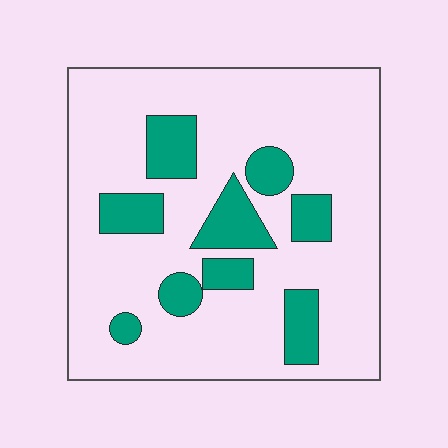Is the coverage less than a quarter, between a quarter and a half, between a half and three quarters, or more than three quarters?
Less than a quarter.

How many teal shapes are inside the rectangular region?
9.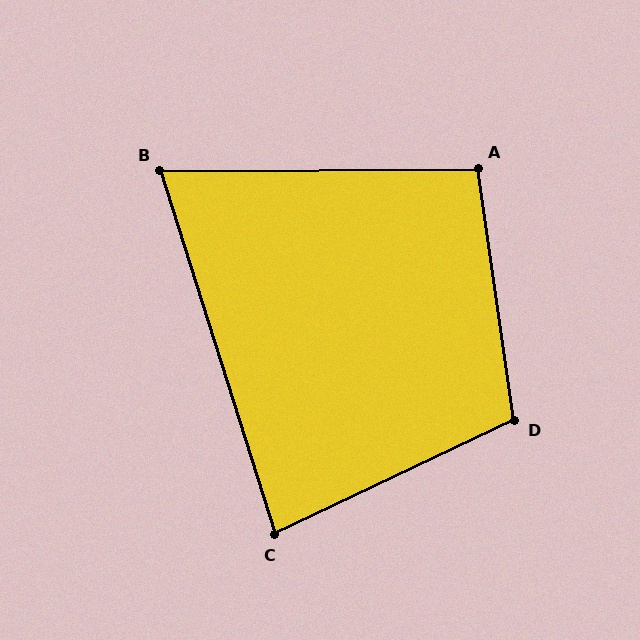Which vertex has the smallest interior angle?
B, at approximately 73 degrees.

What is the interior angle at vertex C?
Approximately 82 degrees (acute).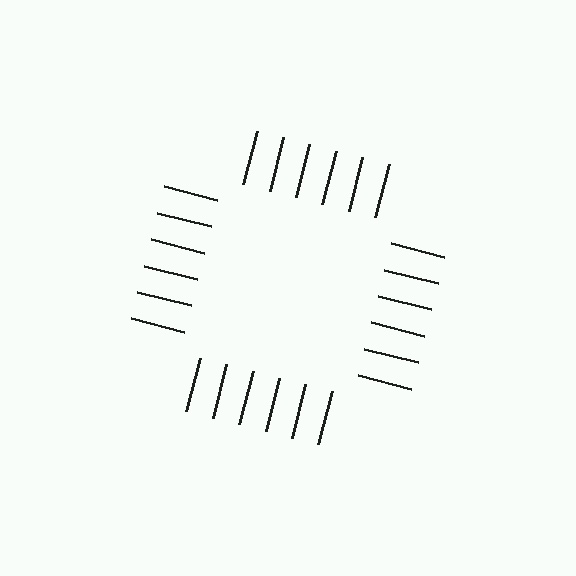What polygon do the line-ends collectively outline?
An illusory square — the line segments terminate on its edges but no continuous stroke is drawn.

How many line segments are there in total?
24 — 6 along each of the 4 edges.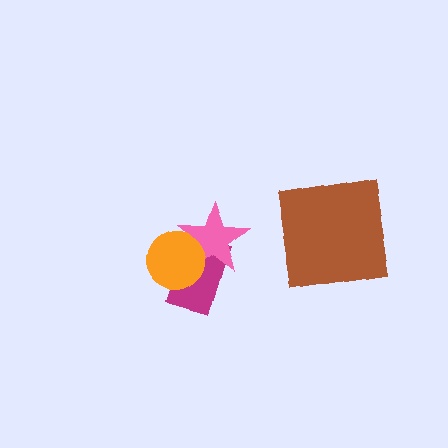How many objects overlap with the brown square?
0 objects overlap with the brown square.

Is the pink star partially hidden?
Yes, it is partially covered by another shape.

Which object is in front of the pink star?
The orange circle is in front of the pink star.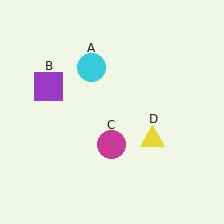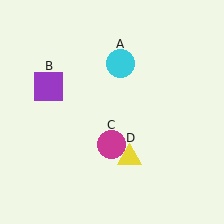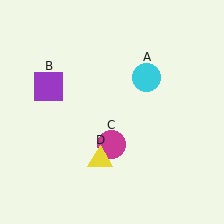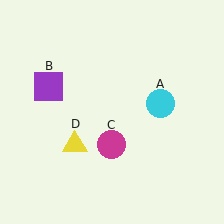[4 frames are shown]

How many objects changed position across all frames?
2 objects changed position: cyan circle (object A), yellow triangle (object D).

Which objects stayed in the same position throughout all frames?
Purple square (object B) and magenta circle (object C) remained stationary.